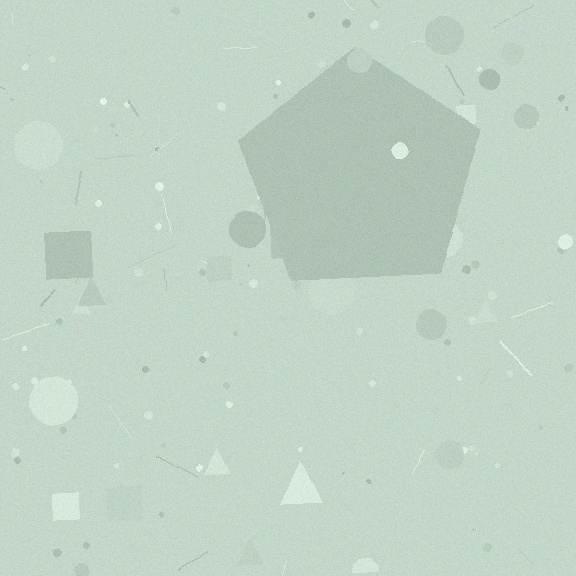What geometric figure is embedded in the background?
A pentagon is embedded in the background.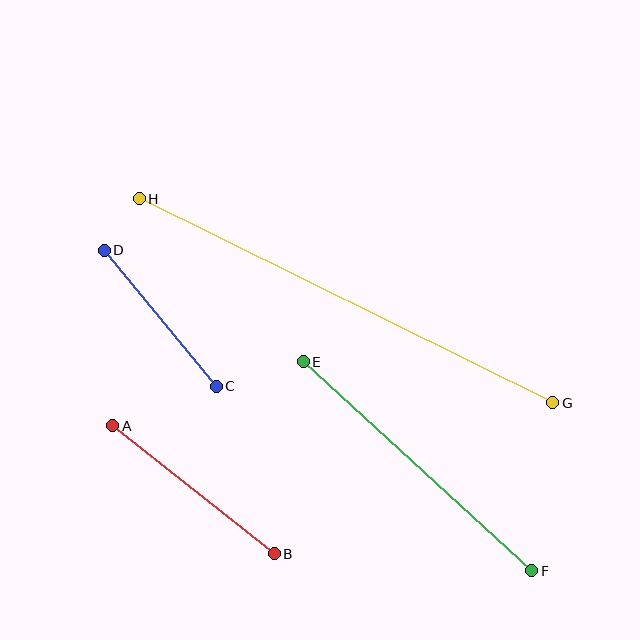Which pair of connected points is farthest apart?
Points G and H are farthest apart.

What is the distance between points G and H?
The distance is approximately 461 pixels.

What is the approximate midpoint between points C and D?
The midpoint is at approximately (160, 318) pixels.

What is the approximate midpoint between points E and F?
The midpoint is at approximately (417, 466) pixels.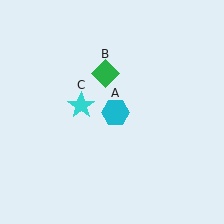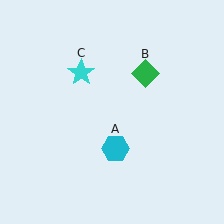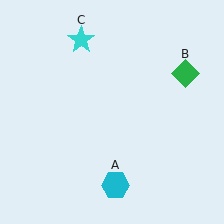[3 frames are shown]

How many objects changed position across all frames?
3 objects changed position: cyan hexagon (object A), green diamond (object B), cyan star (object C).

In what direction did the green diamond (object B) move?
The green diamond (object B) moved right.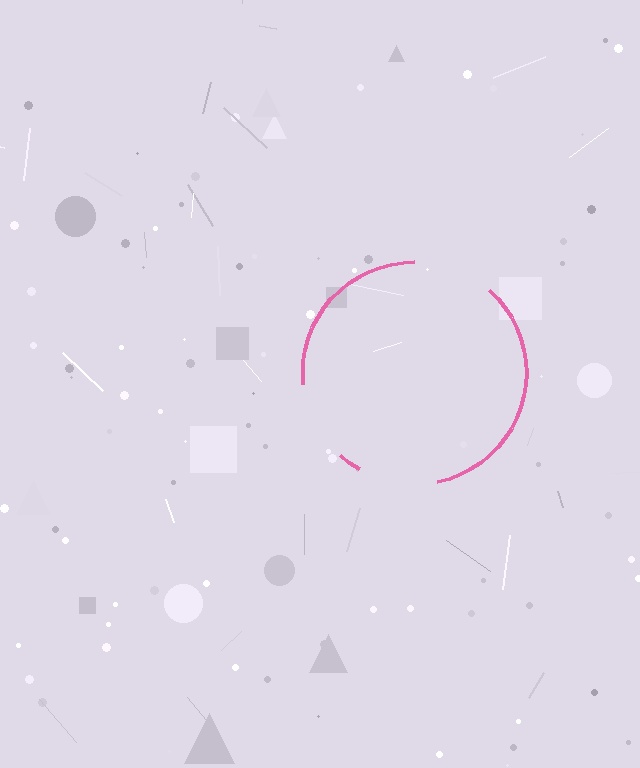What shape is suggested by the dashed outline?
The dashed outline suggests a circle.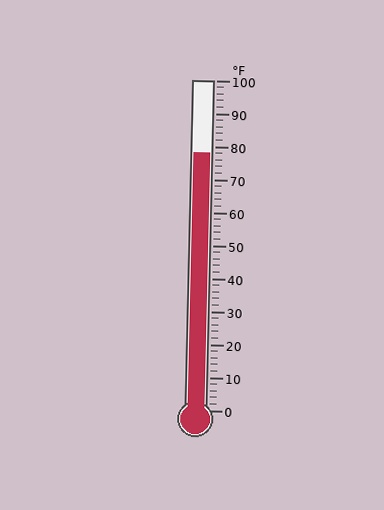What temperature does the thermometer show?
The thermometer shows approximately 78°F.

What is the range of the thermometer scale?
The thermometer scale ranges from 0°F to 100°F.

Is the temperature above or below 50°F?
The temperature is above 50°F.